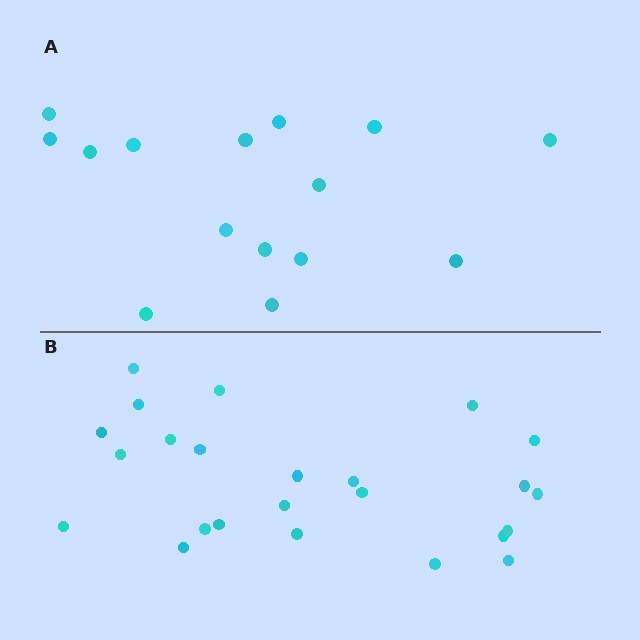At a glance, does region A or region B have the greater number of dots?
Region B (the bottom region) has more dots.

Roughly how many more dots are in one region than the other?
Region B has roughly 8 or so more dots than region A.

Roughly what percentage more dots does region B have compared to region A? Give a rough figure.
About 60% more.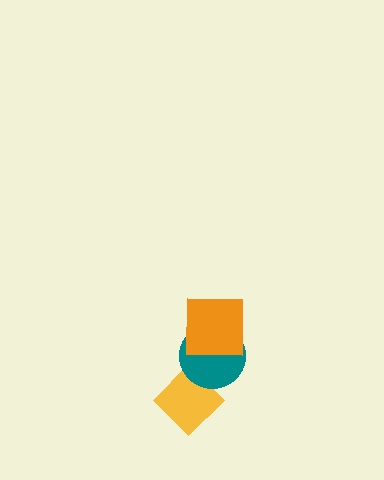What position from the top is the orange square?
The orange square is 1st from the top.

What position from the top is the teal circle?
The teal circle is 2nd from the top.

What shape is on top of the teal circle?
The orange square is on top of the teal circle.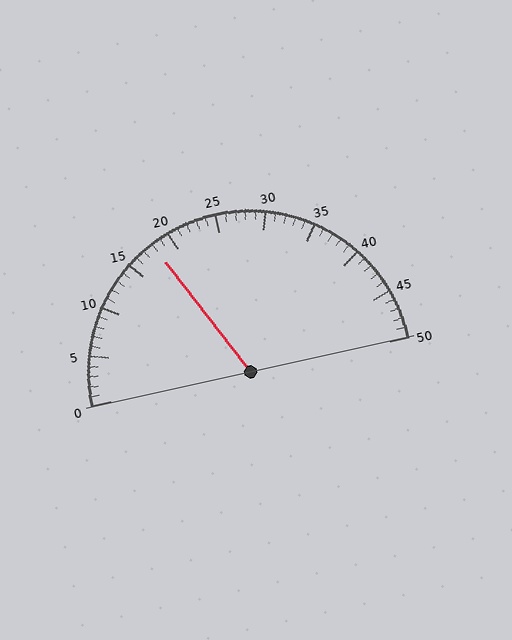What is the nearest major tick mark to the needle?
The nearest major tick mark is 20.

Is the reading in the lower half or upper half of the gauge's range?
The reading is in the lower half of the range (0 to 50).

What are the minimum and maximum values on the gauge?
The gauge ranges from 0 to 50.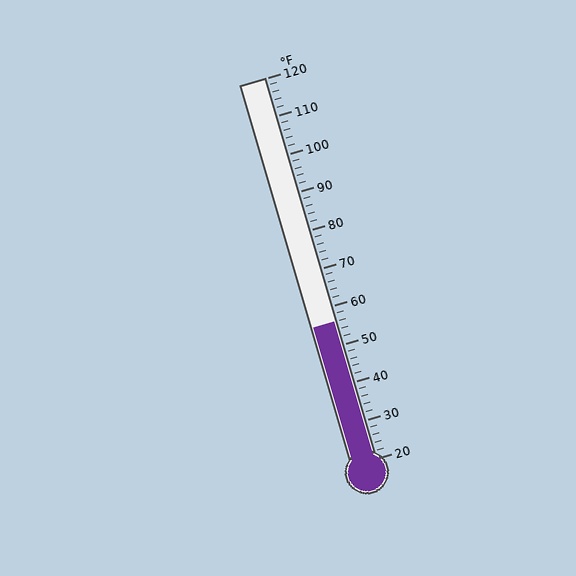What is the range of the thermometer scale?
The thermometer scale ranges from 20°F to 120°F.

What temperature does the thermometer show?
The thermometer shows approximately 56°F.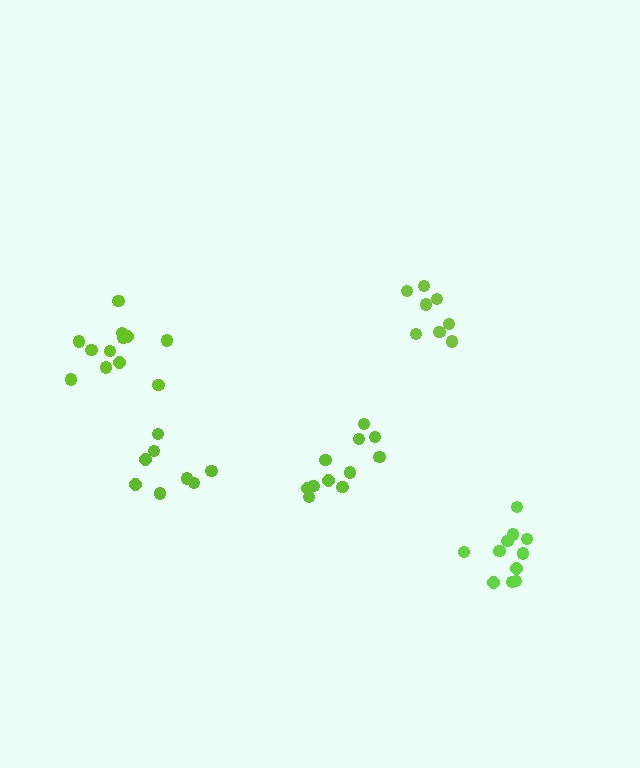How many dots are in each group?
Group 1: 11 dots, Group 2: 8 dots, Group 3: 12 dots, Group 4: 11 dots, Group 5: 8 dots (50 total).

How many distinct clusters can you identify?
There are 5 distinct clusters.